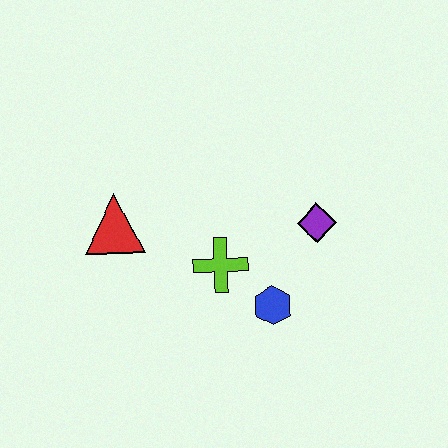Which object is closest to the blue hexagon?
The lime cross is closest to the blue hexagon.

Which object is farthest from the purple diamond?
The red triangle is farthest from the purple diamond.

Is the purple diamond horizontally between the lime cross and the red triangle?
No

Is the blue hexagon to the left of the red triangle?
No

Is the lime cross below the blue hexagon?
No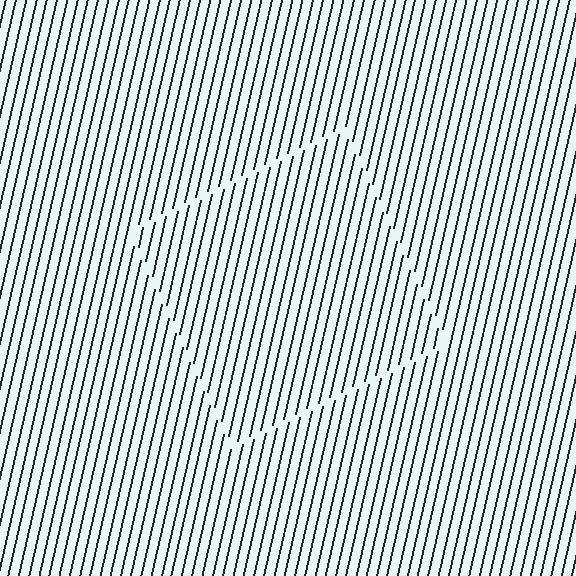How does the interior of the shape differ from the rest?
The interior of the shape contains the same grating, shifted by half a period — the contour is defined by the phase discontinuity where line-ends from the inner and outer gratings abut.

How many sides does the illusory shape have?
4 sides — the line-ends trace a square.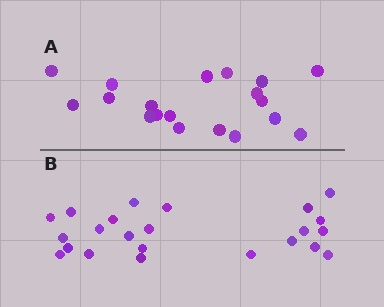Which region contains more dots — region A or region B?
Region B (the bottom region) has more dots.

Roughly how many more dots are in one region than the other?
Region B has about 4 more dots than region A.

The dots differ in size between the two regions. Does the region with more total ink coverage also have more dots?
No. Region A has more total ink coverage because its dots are larger, but region B actually contains more individual dots. Total area can be misleading — the number of items is what matters here.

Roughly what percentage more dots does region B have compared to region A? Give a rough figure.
About 20% more.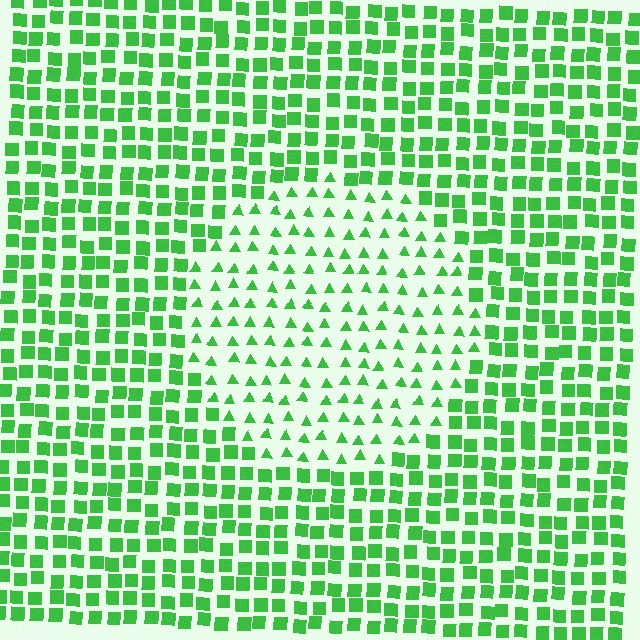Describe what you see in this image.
The image is filled with small green elements arranged in a uniform grid. A circle-shaped region contains triangles, while the surrounding area contains squares. The boundary is defined purely by the change in element shape.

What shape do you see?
I see a circle.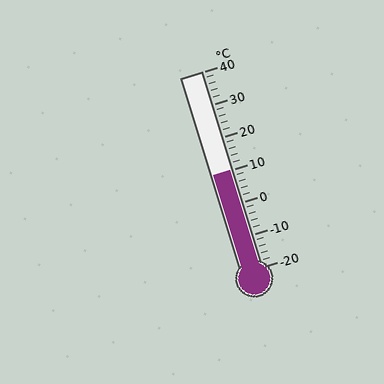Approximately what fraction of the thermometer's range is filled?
The thermometer is filled to approximately 50% of its range.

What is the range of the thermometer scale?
The thermometer scale ranges from -20°C to 40°C.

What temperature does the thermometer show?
The thermometer shows approximately 10°C.